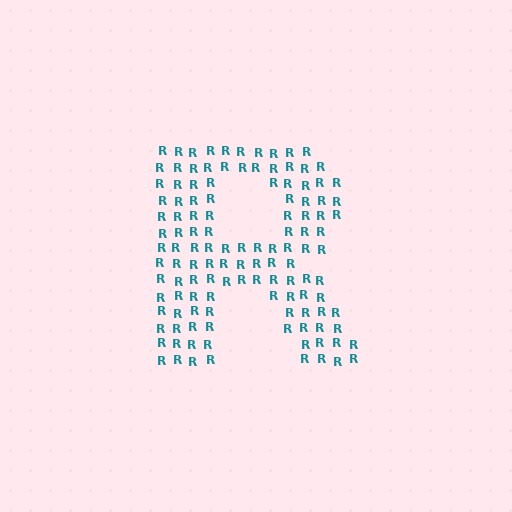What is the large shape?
The large shape is the letter R.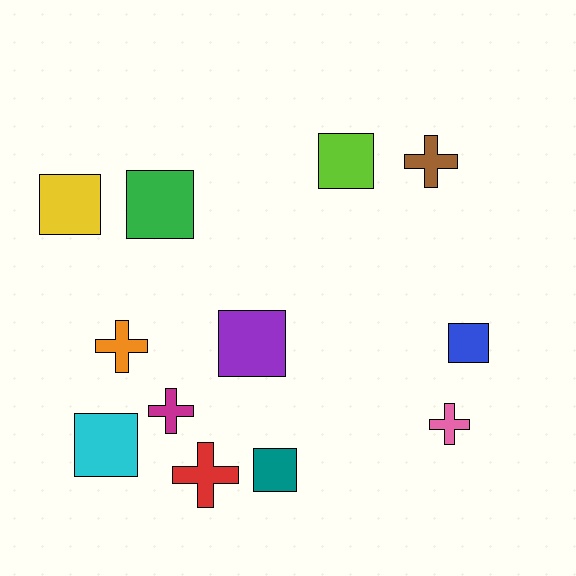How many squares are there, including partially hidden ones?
There are 7 squares.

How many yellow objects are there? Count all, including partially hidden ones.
There is 1 yellow object.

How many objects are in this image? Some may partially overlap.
There are 12 objects.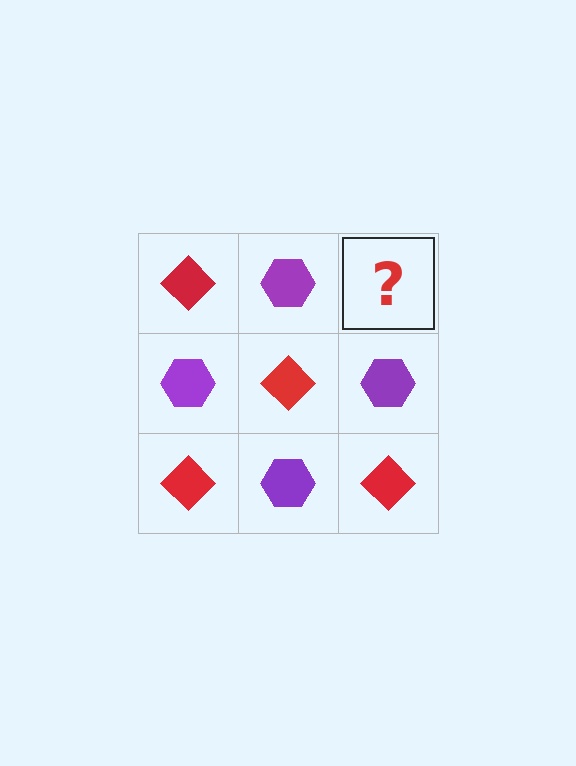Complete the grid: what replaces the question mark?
The question mark should be replaced with a red diamond.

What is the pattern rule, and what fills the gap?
The rule is that it alternates red diamond and purple hexagon in a checkerboard pattern. The gap should be filled with a red diamond.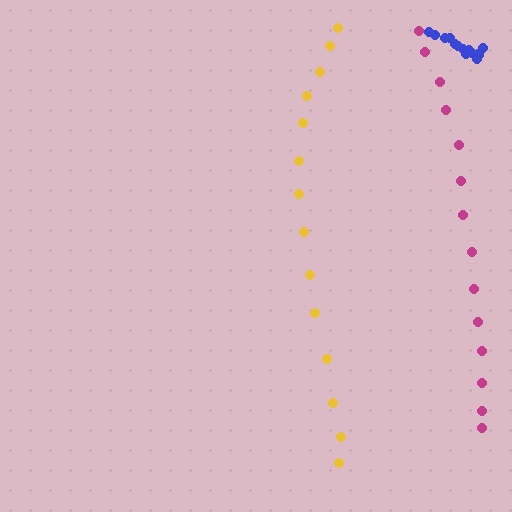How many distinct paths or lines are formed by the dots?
There are 3 distinct paths.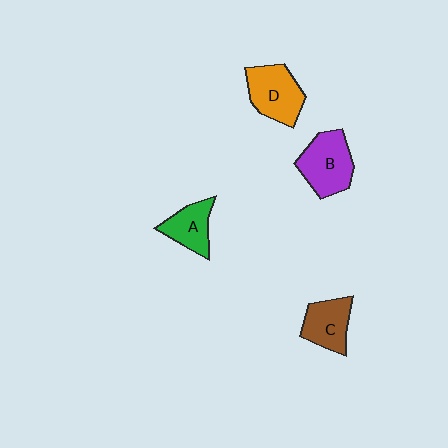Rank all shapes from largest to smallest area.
From largest to smallest: B (purple), D (orange), C (brown), A (green).